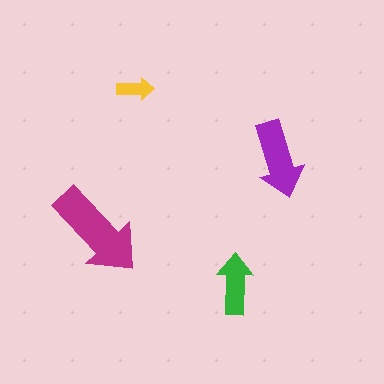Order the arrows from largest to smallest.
the magenta one, the purple one, the green one, the yellow one.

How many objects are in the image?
There are 4 objects in the image.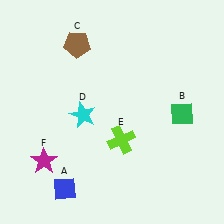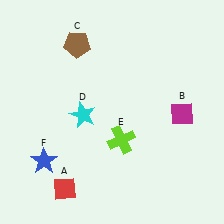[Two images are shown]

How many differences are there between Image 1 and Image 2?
There are 3 differences between the two images.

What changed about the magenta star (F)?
In Image 1, F is magenta. In Image 2, it changed to blue.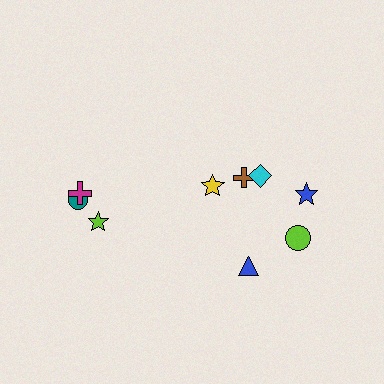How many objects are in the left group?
There are 3 objects.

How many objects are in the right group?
There are 6 objects.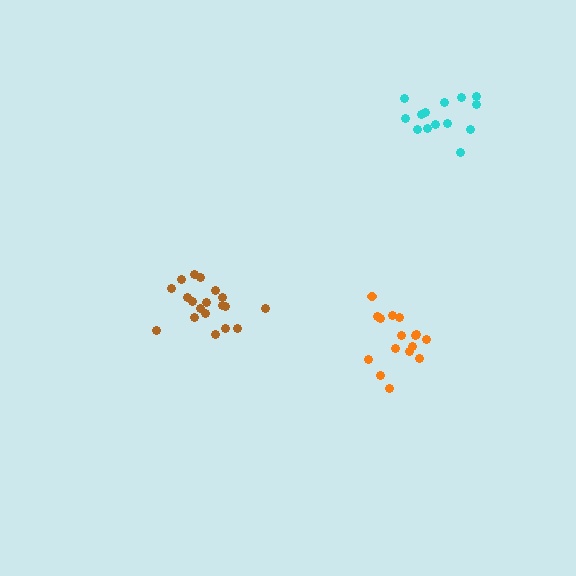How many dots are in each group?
Group 1: 14 dots, Group 2: 16 dots, Group 3: 19 dots (49 total).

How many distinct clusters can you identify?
There are 3 distinct clusters.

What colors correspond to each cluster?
The clusters are colored: cyan, orange, brown.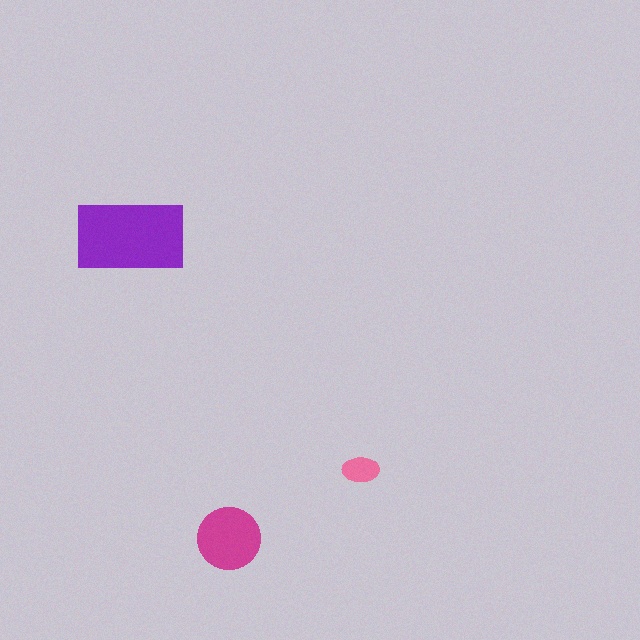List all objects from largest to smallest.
The purple rectangle, the magenta circle, the pink ellipse.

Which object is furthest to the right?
The pink ellipse is rightmost.